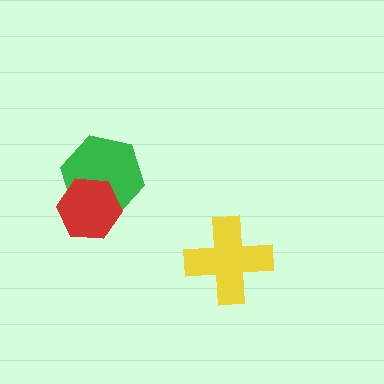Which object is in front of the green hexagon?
The red hexagon is in front of the green hexagon.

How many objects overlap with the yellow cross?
0 objects overlap with the yellow cross.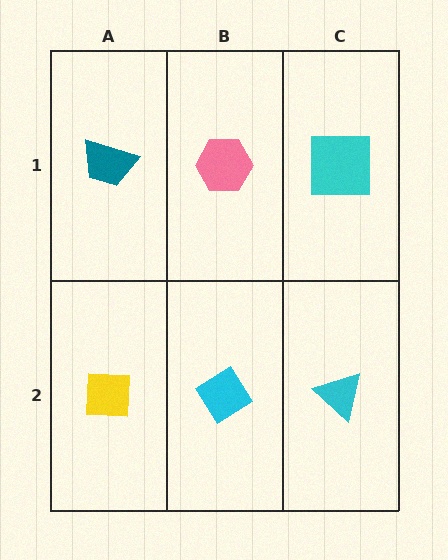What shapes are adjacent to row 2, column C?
A cyan square (row 1, column C), a cyan diamond (row 2, column B).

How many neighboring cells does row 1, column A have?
2.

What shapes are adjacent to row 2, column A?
A teal trapezoid (row 1, column A), a cyan diamond (row 2, column B).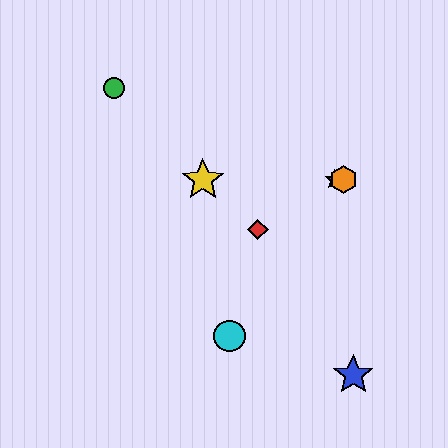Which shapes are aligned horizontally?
The yellow star, the purple star, the orange hexagon are aligned horizontally.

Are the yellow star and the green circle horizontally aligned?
No, the yellow star is at y≈180 and the green circle is at y≈88.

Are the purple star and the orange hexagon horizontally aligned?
Yes, both are at y≈180.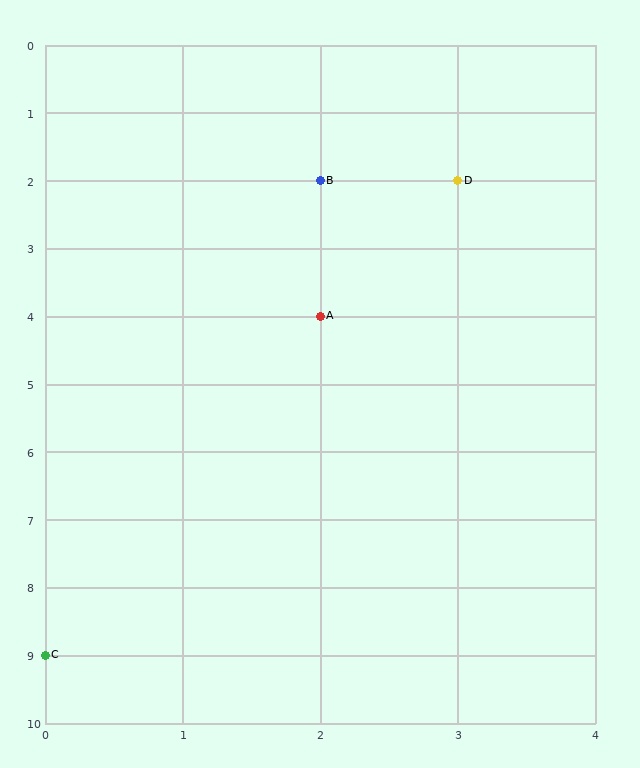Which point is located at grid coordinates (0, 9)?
Point C is at (0, 9).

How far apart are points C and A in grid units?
Points C and A are 2 columns and 5 rows apart (about 5.4 grid units diagonally).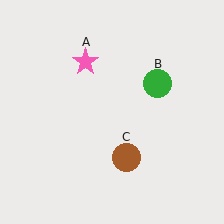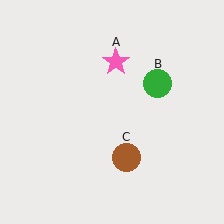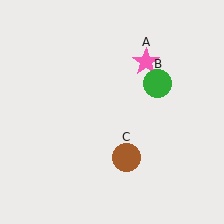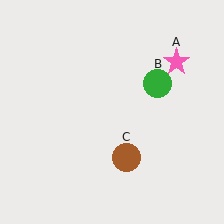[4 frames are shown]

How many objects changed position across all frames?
1 object changed position: pink star (object A).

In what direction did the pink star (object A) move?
The pink star (object A) moved right.